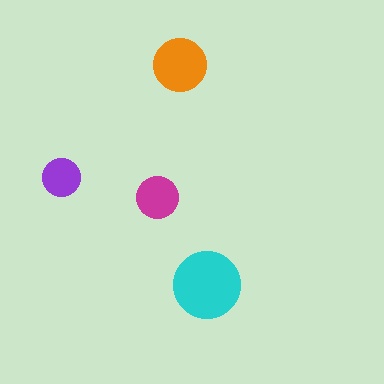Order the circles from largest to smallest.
the cyan one, the orange one, the magenta one, the purple one.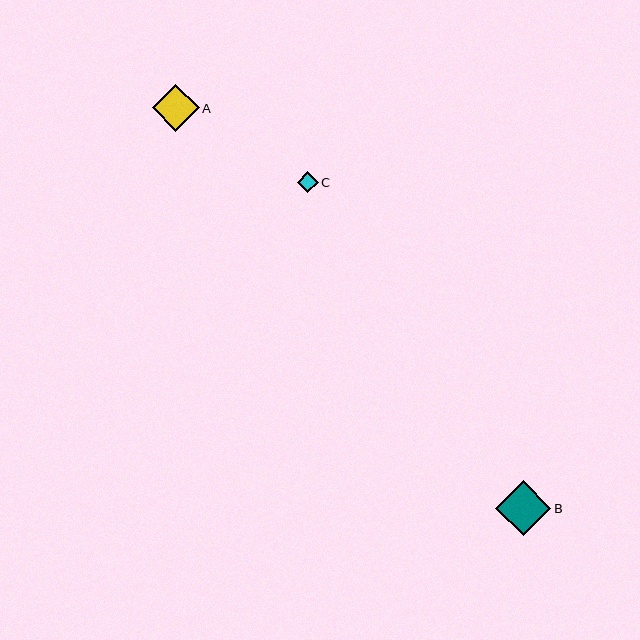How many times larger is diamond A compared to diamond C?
Diamond A is approximately 2.2 times the size of diamond C.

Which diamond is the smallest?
Diamond C is the smallest with a size of approximately 21 pixels.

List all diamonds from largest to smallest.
From largest to smallest: B, A, C.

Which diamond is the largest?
Diamond B is the largest with a size of approximately 56 pixels.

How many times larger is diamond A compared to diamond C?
Diamond A is approximately 2.2 times the size of diamond C.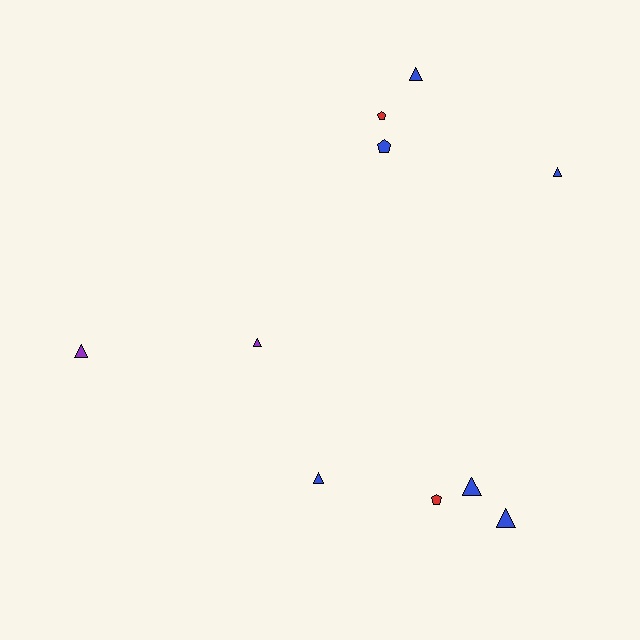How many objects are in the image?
There are 10 objects.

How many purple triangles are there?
There are 2 purple triangles.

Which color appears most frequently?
Blue, with 6 objects.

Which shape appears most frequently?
Triangle, with 7 objects.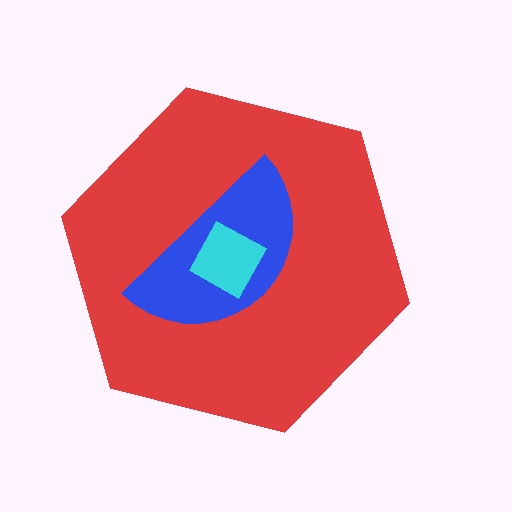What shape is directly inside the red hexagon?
The blue semicircle.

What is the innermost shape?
The cyan square.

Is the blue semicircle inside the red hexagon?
Yes.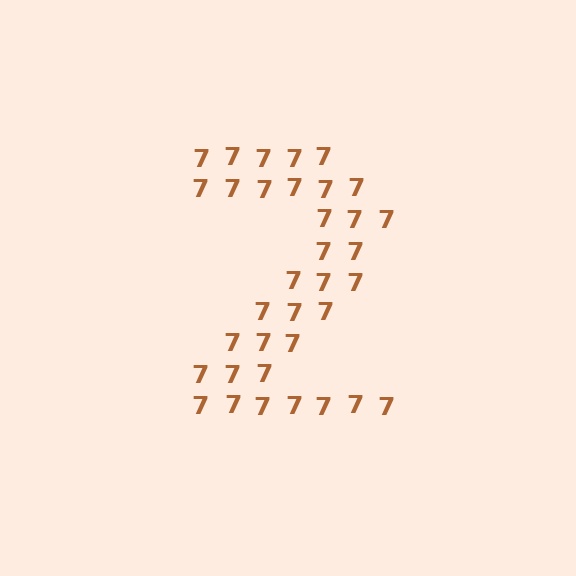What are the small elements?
The small elements are digit 7's.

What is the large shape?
The large shape is the digit 2.